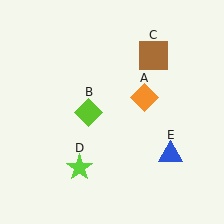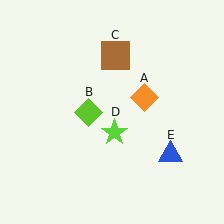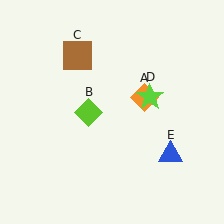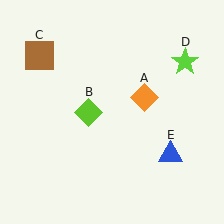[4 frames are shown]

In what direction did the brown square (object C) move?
The brown square (object C) moved left.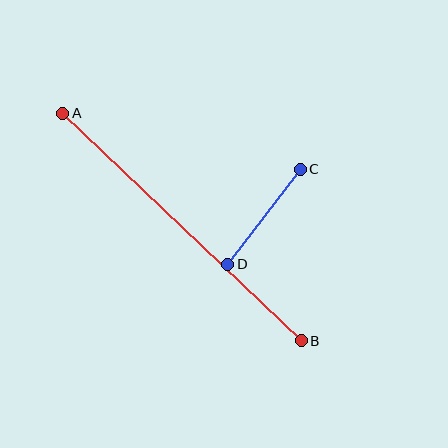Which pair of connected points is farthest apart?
Points A and B are farthest apart.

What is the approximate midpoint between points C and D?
The midpoint is at approximately (264, 217) pixels.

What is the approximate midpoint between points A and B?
The midpoint is at approximately (182, 227) pixels.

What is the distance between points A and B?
The distance is approximately 330 pixels.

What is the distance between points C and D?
The distance is approximately 119 pixels.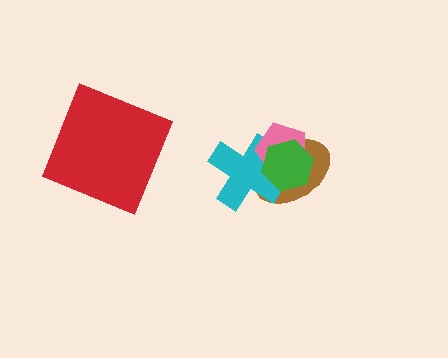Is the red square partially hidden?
No, no other shape covers it.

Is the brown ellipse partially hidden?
Yes, it is partially covered by another shape.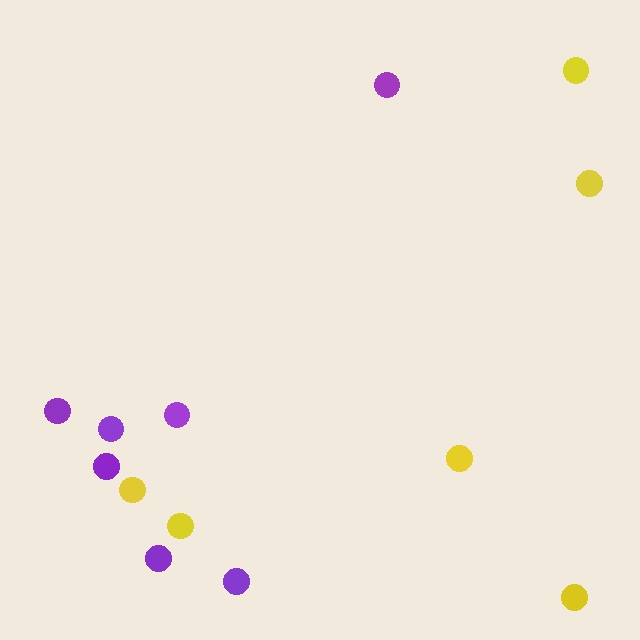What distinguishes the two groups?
There are 2 groups: one group of yellow circles (6) and one group of purple circles (7).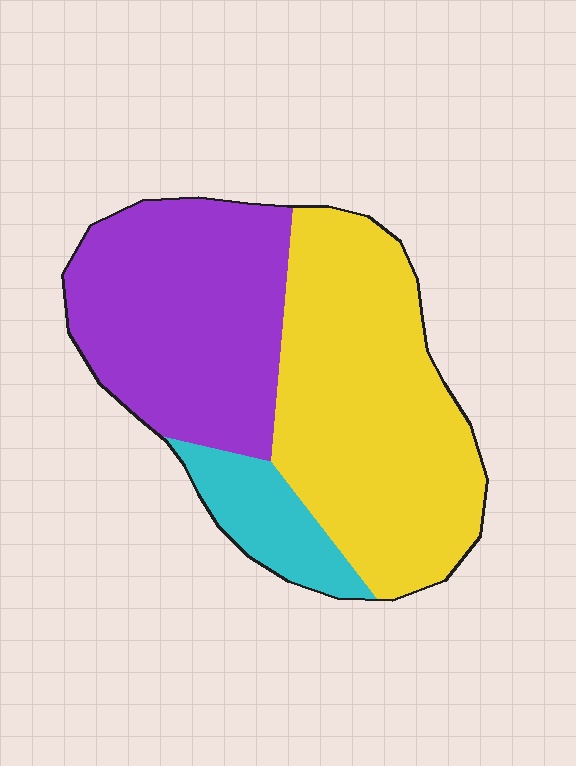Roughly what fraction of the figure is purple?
Purple takes up about two fifths (2/5) of the figure.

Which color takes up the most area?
Yellow, at roughly 50%.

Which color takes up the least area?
Cyan, at roughly 10%.